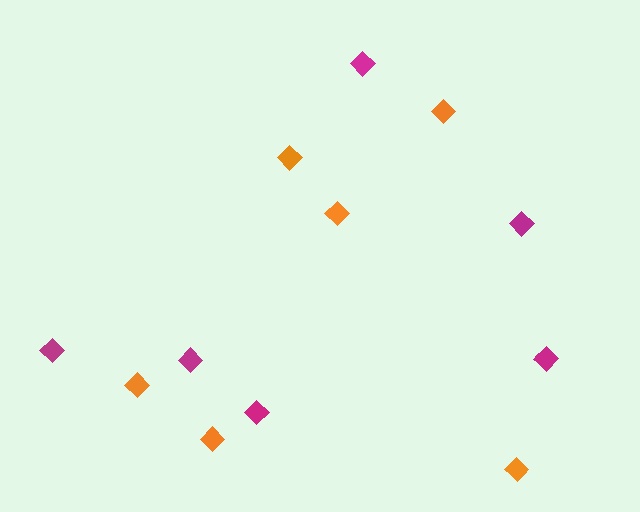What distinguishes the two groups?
There are 2 groups: one group of magenta diamonds (6) and one group of orange diamonds (6).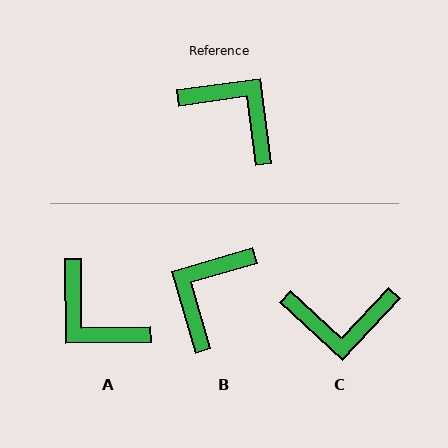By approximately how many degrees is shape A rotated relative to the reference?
Approximately 173 degrees counter-clockwise.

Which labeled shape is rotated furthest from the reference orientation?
A, about 173 degrees away.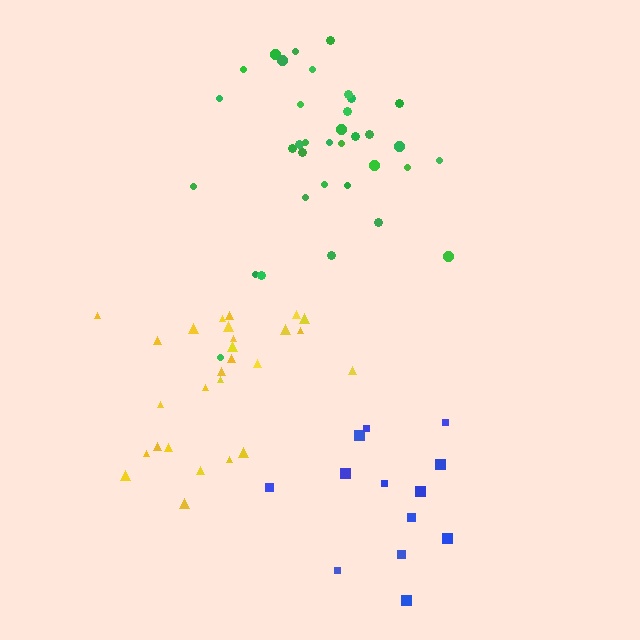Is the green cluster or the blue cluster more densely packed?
Green.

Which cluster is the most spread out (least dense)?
Blue.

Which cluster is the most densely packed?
Green.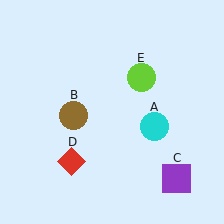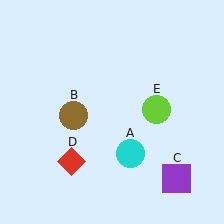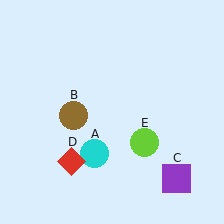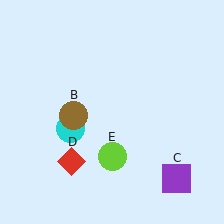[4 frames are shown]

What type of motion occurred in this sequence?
The cyan circle (object A), lime circle (object E) rotated clockwise around the center of the scene.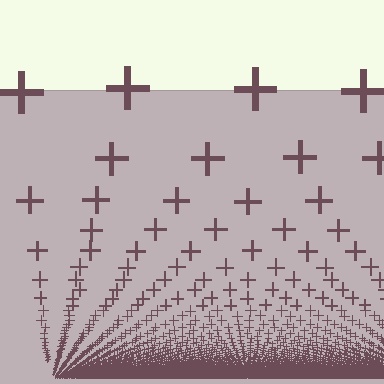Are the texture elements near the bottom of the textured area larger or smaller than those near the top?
Smaller. The gradient is inverted — elements near the bottom are smaller and denser.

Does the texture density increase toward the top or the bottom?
Density increases toward the bottom.